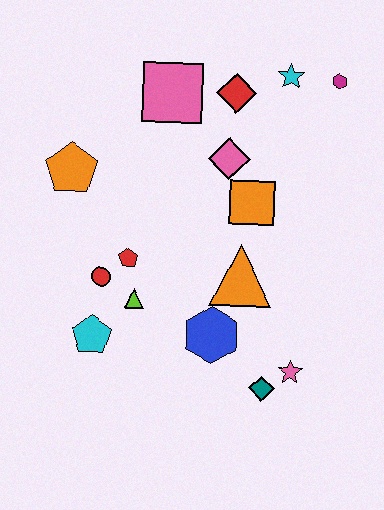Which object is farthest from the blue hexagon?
The magenta hexagon is farthest from the blue hexagon.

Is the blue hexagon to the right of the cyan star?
No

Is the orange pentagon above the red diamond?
No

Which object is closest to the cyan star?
The magenta hexagon is closest to the cyan star.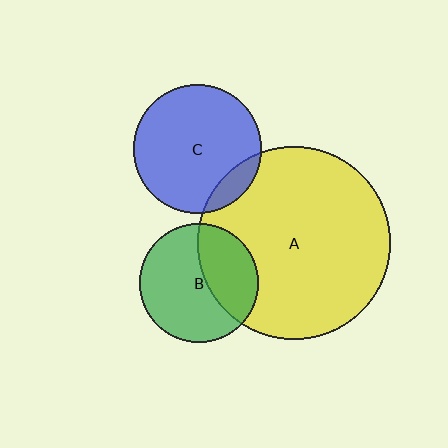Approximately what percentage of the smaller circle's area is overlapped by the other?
Approximately 10%.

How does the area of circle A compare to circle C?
Approximately 2.2 times.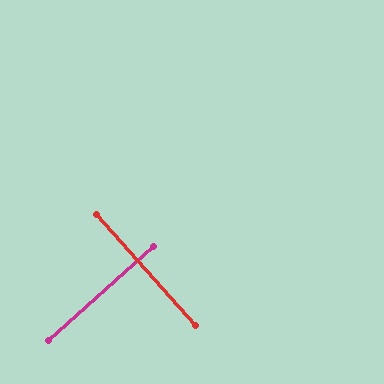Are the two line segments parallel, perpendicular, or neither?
Perpendicular — they meet at approximately 90°.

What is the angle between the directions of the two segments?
Approximately 90 degrees.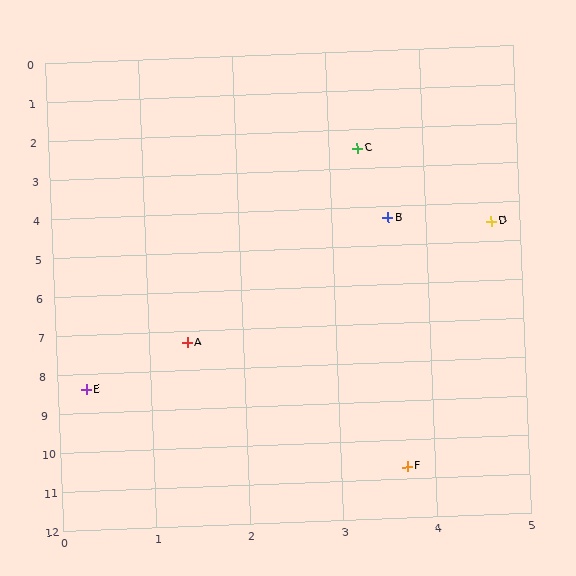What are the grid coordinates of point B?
Point B is at approximately (3.6, 4.3).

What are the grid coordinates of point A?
Point A is at approximately (1.4, 7.3).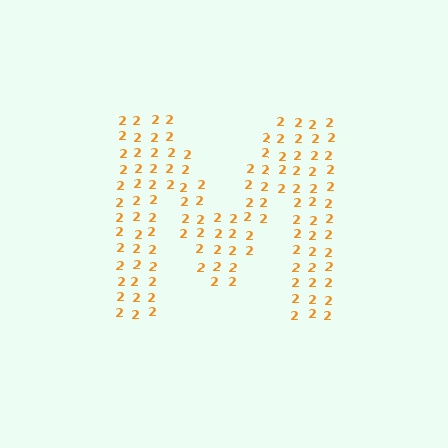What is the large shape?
The large shape is the letter M.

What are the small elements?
The small elements are digit 2's.